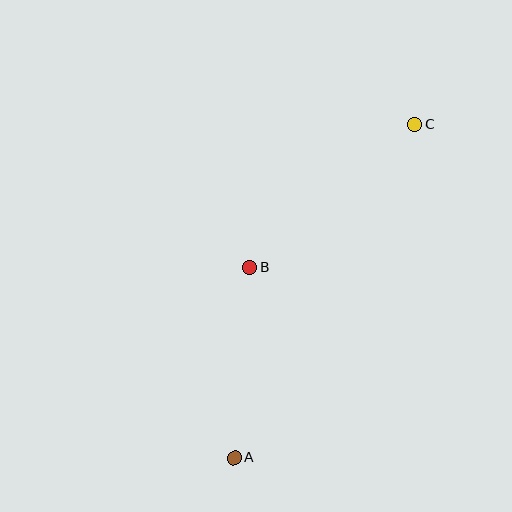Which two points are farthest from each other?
Points A and C are farthest from each other.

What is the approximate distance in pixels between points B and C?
The distance between B and C is approximately 218 pixels.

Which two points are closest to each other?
Points A and B are closest to each other.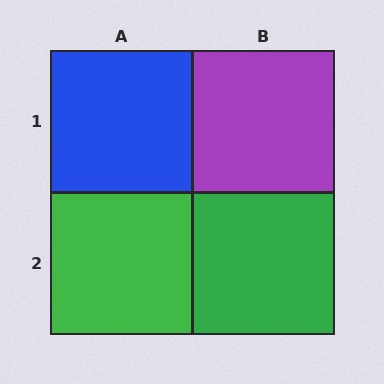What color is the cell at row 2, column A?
Green.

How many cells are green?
2 cells are green.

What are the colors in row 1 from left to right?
Blue, purple.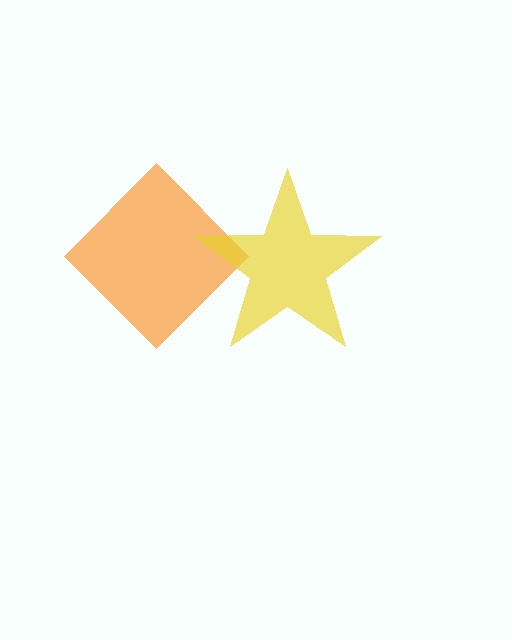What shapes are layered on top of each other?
The layered shapes are: an orange diamond, a yellow star.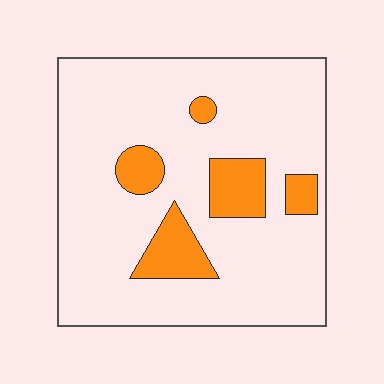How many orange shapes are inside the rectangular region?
5.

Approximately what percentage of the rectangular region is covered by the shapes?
Approximately 15%.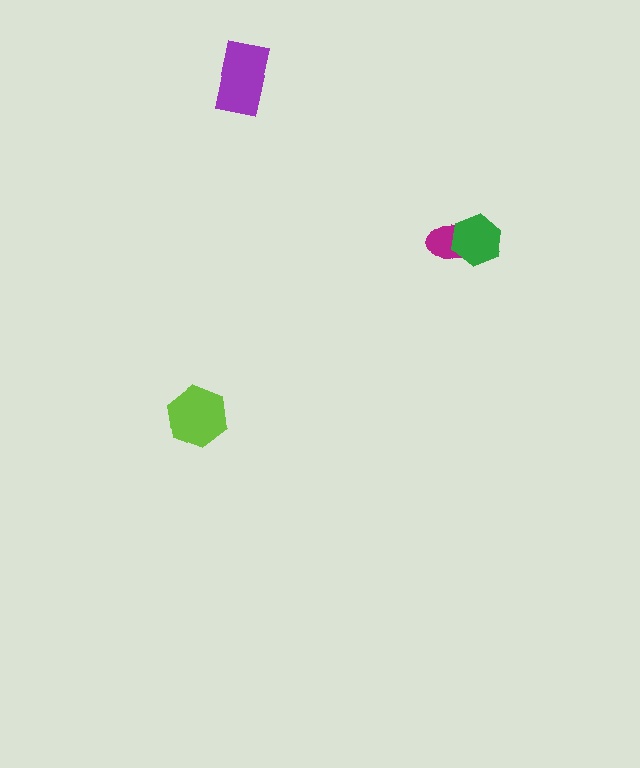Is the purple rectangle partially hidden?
No, no other shape covers it.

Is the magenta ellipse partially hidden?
Yes, it is partially covered by another shape.